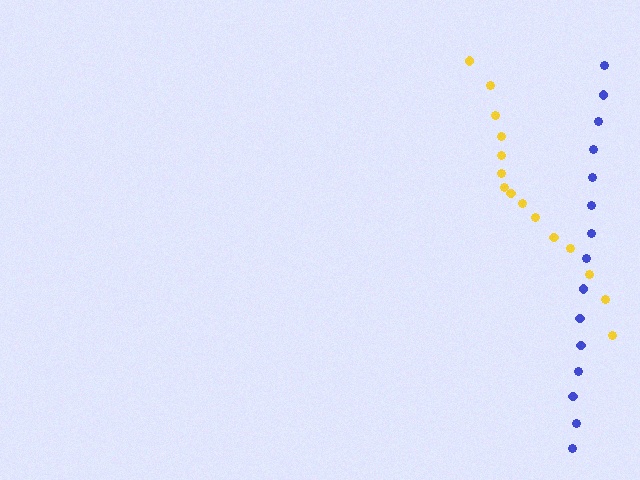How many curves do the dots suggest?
There are 2 distinct paths.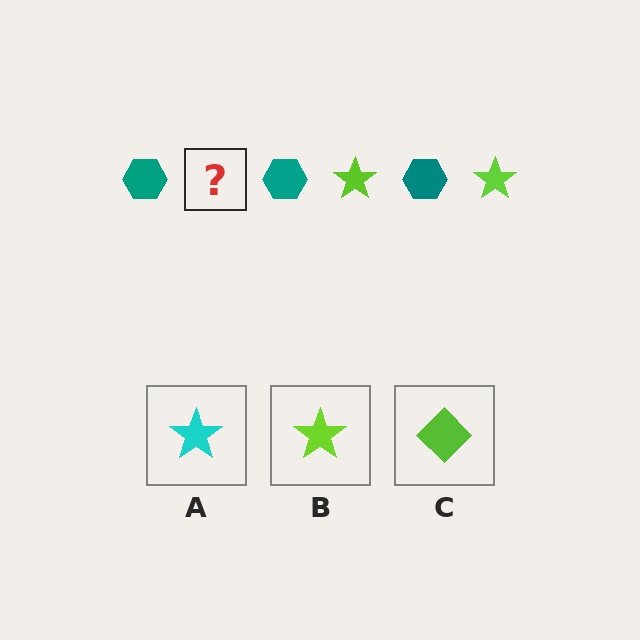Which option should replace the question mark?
Option B.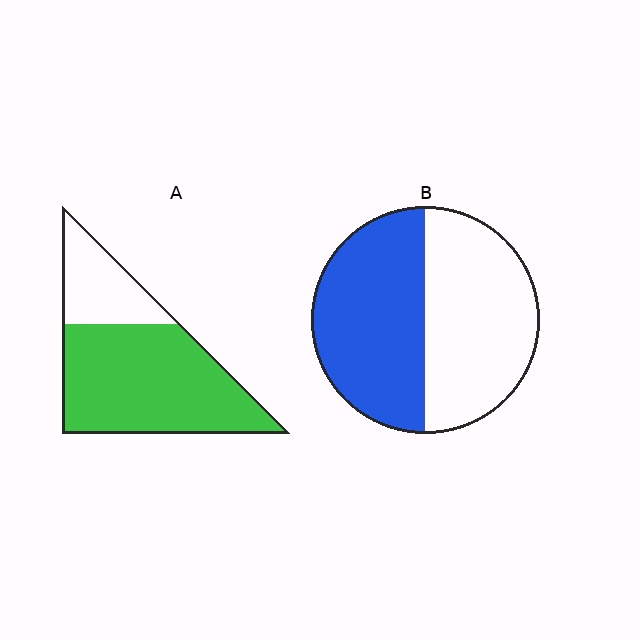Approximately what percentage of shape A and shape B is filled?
A is approximately 75% and B is approximately 50%.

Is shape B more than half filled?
Roughly half.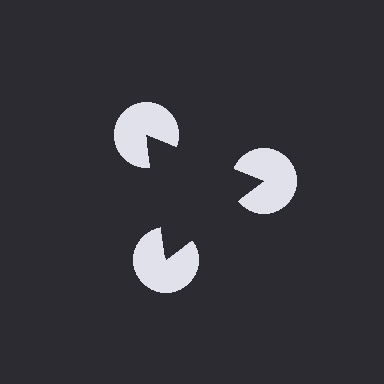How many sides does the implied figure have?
3 sides.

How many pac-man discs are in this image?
There are 3 — one at each vertex of the illusory triangle.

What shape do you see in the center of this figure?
An illusory triangle — its edges are inferred from the aligned wedge cuts in the pac-man discs, not physically drawn.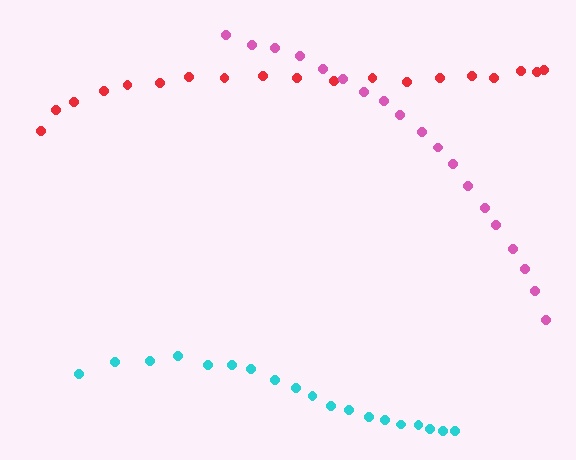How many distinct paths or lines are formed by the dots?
There are 3 distinct paths.